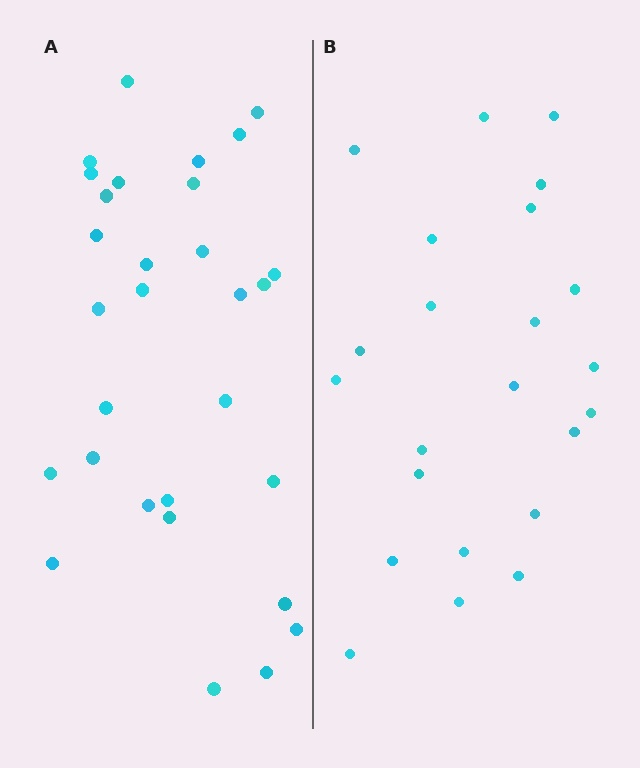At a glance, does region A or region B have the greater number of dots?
Region A (the left region) has more dots.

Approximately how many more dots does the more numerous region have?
Region A has roughly 8 or so more dots than region B.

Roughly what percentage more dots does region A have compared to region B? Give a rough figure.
About 30% more.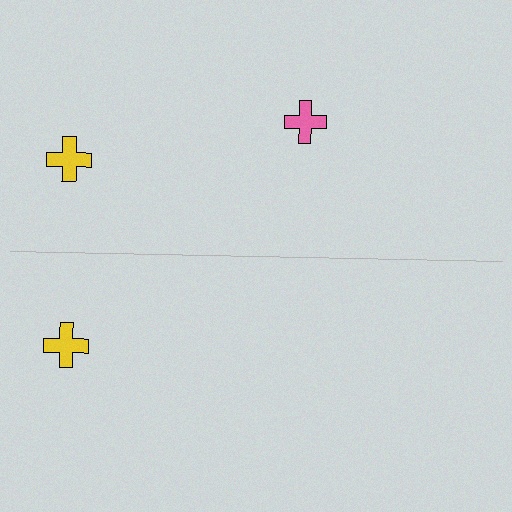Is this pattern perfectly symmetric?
No, the pattern is not perfectly symmetric. A pink cross is missing from the bottom side.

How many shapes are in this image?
There are 3 shapes in this image.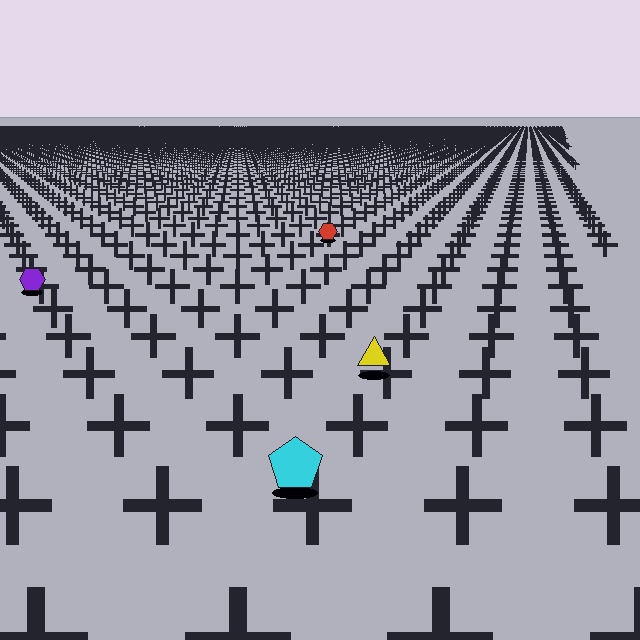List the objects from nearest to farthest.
From nearest to farthest: the cyan pentagon, the yellow triangle, the purple hexagon, the red hexagon.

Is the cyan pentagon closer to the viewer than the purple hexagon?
Yes. The cyan pentagon is closer — you can tell from the texture gradient: the ground texture is coarser near it.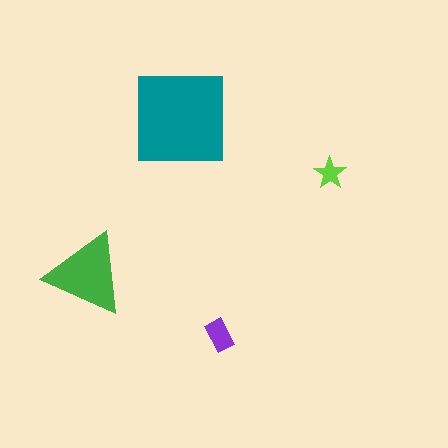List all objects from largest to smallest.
The teal square, the green triangle, the purple rectangle, the lime star.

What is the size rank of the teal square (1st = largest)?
1st.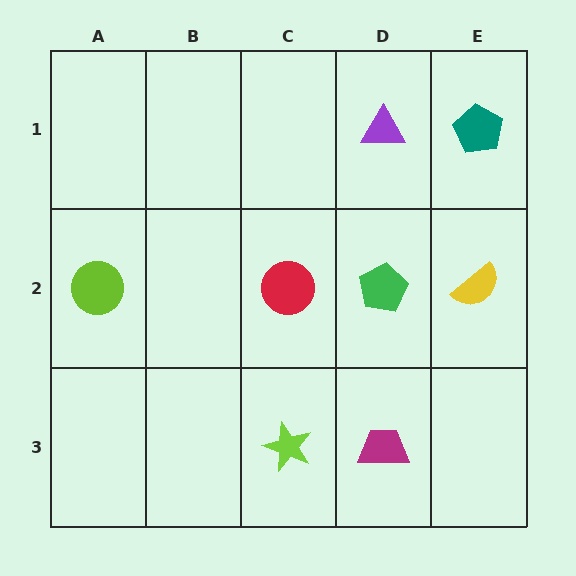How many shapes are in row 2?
4 shapes.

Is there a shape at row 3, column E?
No, that cell is empty.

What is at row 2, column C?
A red circle.